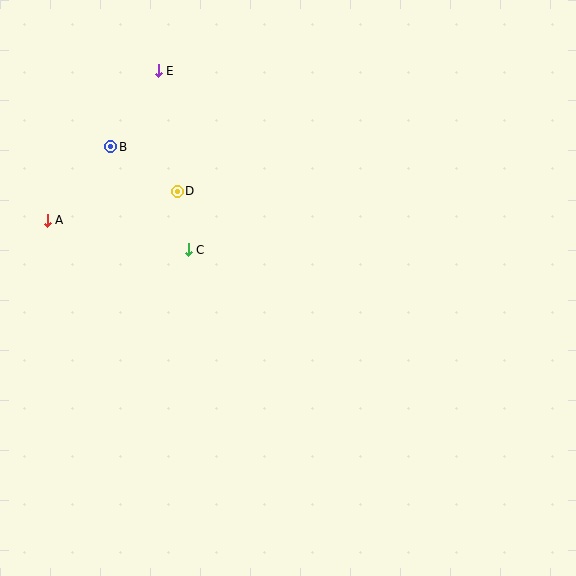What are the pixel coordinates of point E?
Point E is at (158, 71).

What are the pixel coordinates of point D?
Point D is at (177, 191).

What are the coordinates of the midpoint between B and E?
The midpoint between B and E is at (134, 109).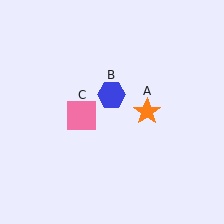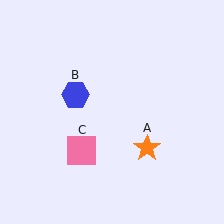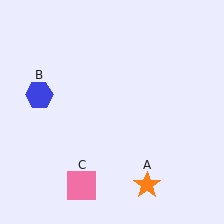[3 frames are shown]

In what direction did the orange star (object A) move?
The orange star (object A) moved down.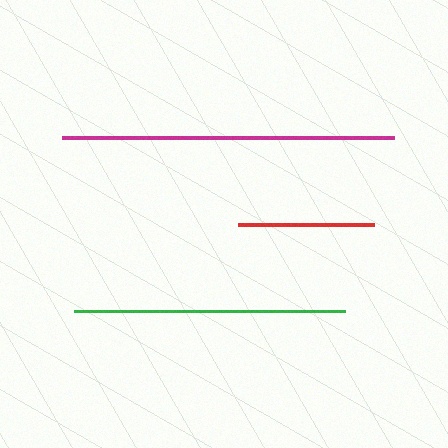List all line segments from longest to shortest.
From longest to shortest: magenta, green, red.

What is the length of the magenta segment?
The magenta segment is approximately 332 pixels long.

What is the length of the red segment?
The red segment is approximately 136 pixels long.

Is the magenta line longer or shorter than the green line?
The magenta line is longer than the green line.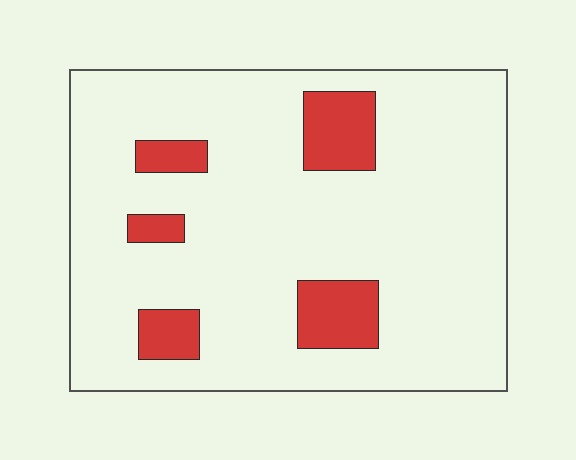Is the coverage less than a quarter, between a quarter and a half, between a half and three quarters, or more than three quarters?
Less than a quarter.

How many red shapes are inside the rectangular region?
5.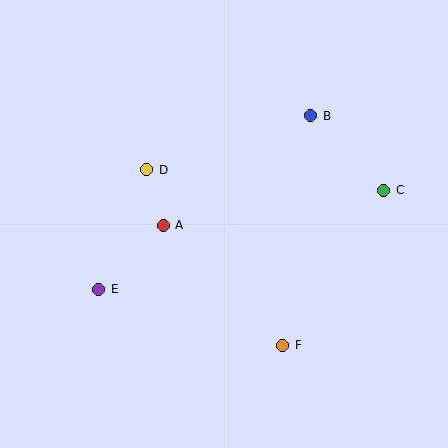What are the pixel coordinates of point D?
Point D is at (147, 170).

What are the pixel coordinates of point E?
Point E is at (99, 289).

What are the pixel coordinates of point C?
Point C is at (384, 190).